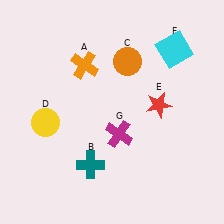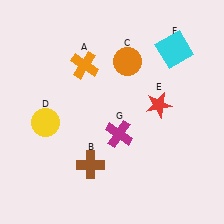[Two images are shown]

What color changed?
The cross (B) changed from teal in Image 1 to brown in Image 2.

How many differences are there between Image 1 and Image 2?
There is 1 difference between the two images.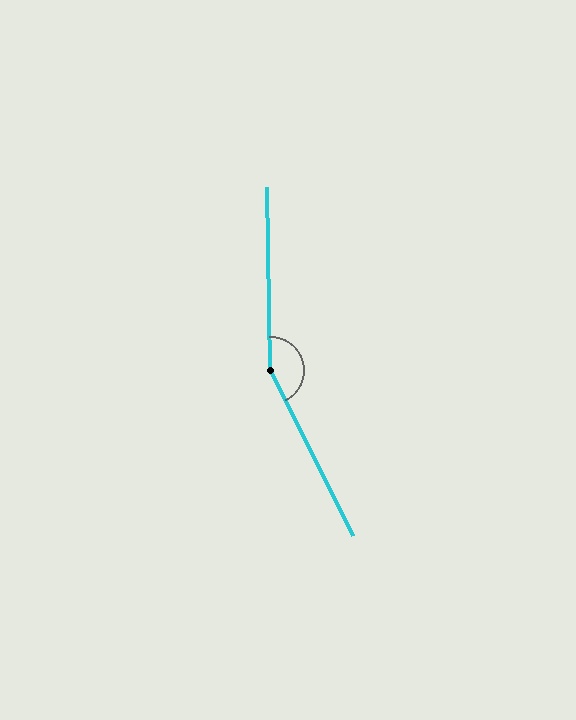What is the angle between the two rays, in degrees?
Approximately 154 degrees.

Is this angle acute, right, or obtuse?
It is obtuse.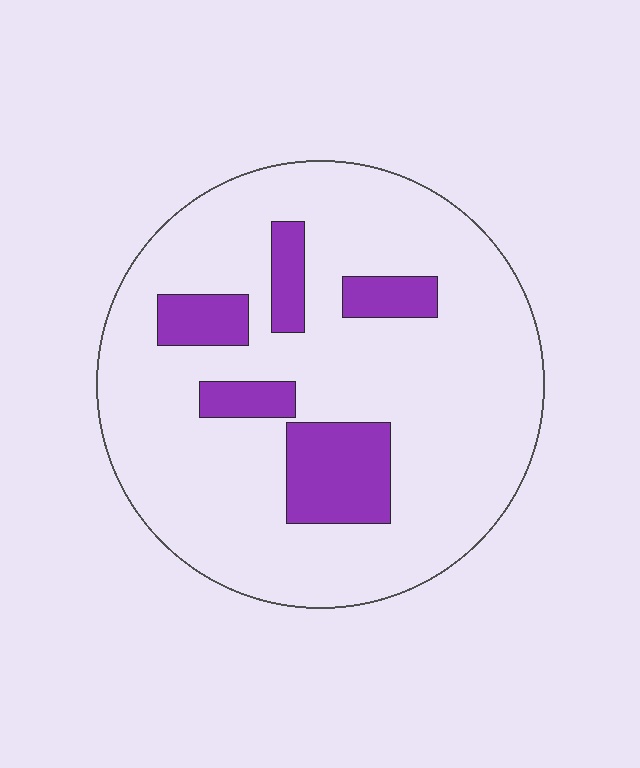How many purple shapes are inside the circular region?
5.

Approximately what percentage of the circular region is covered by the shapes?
Approximately 15%.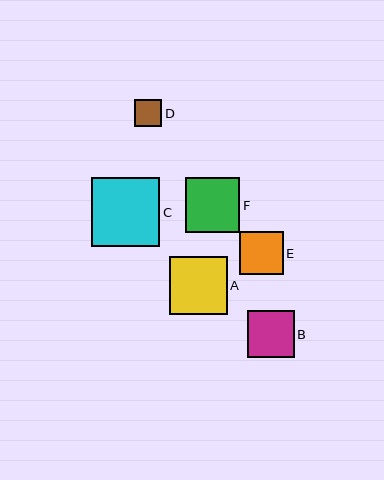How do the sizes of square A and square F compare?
Square A and square F are approximately the same size.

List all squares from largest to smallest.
From largest to smallest: C, A, F, B, E, D.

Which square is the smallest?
Square D is the smallest with a size of approximately 27 pixels.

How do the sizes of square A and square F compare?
Square A and square F are approximately the same size.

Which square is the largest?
Square C is the largest with a size of approximately 68 pixels.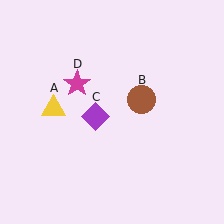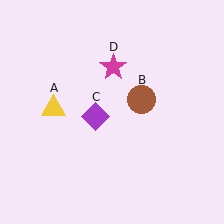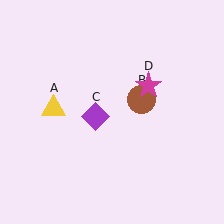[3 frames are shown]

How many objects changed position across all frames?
1 object changed position: magenta star (object D).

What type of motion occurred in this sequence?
The magenta star (object D) rotated clockwise around the center of the scene.